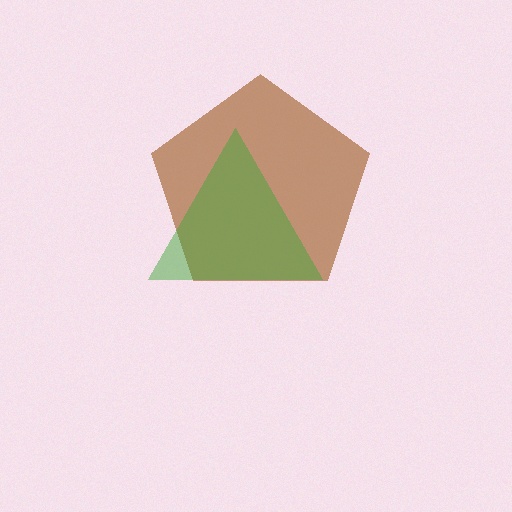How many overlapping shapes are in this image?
There are 2 overlapping shapes in the image.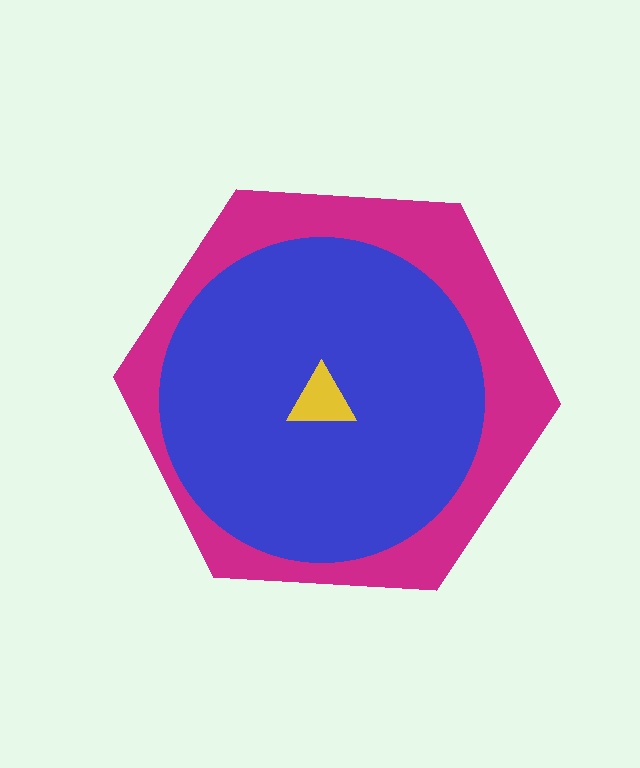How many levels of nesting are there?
3.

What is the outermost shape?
The magenta hexagon.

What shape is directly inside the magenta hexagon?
The blue circle.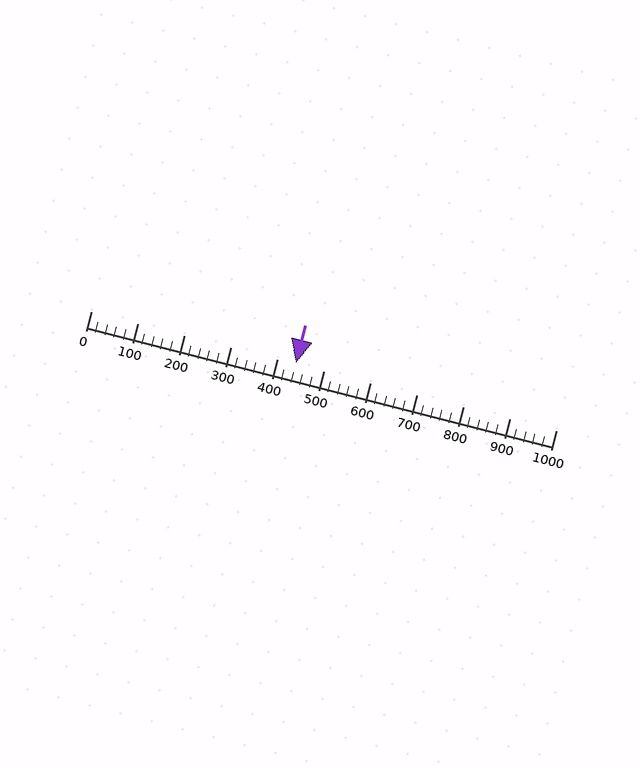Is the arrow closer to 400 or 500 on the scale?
The arrow is closer to 400.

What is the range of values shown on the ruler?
The ruler shows values from 0 to 1000.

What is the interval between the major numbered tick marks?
The major tick marks are spaced 100 units apart.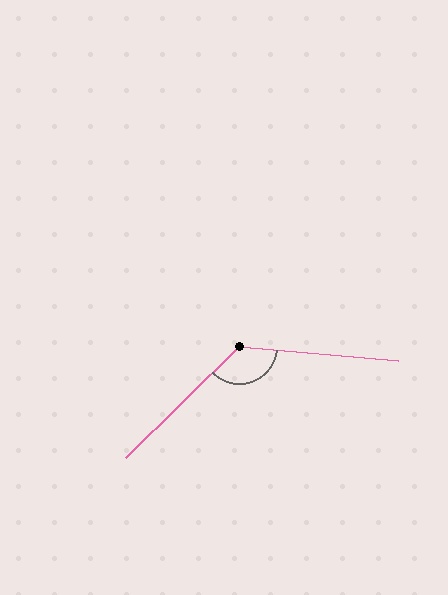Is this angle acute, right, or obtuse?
It is obtuse.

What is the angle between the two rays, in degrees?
Approximately 130 degrees.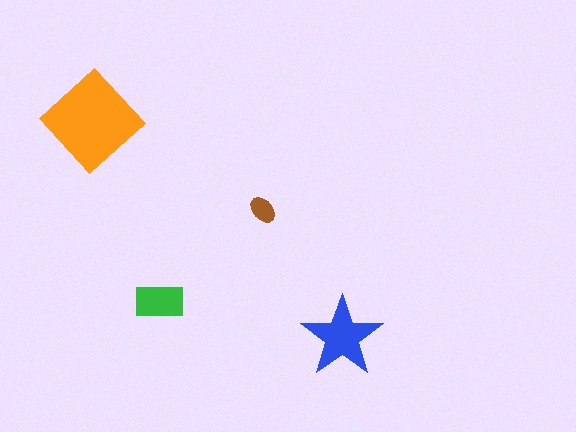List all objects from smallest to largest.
The brown ellipse, the green rectangle, the blue star, the orange diamond.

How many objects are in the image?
There are 4 objects in the image.